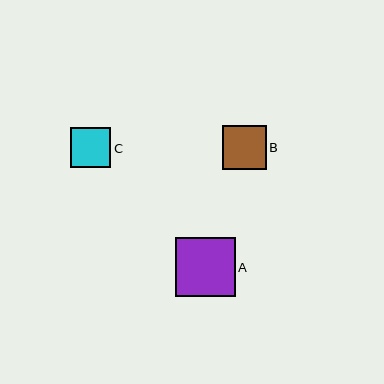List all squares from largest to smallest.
From largest to smallest: A, B, C.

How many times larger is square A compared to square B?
Square A is approximately 1.3 times the size of square B.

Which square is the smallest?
Square C is the smallest with a size of approximately 40 pixels.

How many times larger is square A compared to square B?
Square A is approximately 1.3 times the size of square B.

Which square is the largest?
Square A is the largest with a size of approximately 60 pixels.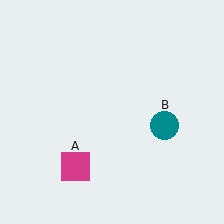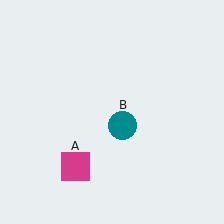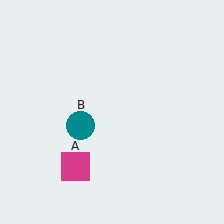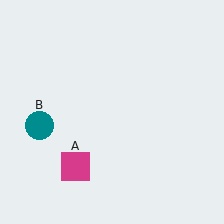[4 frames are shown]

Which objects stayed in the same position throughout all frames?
Magenta square (object A) remained stationary.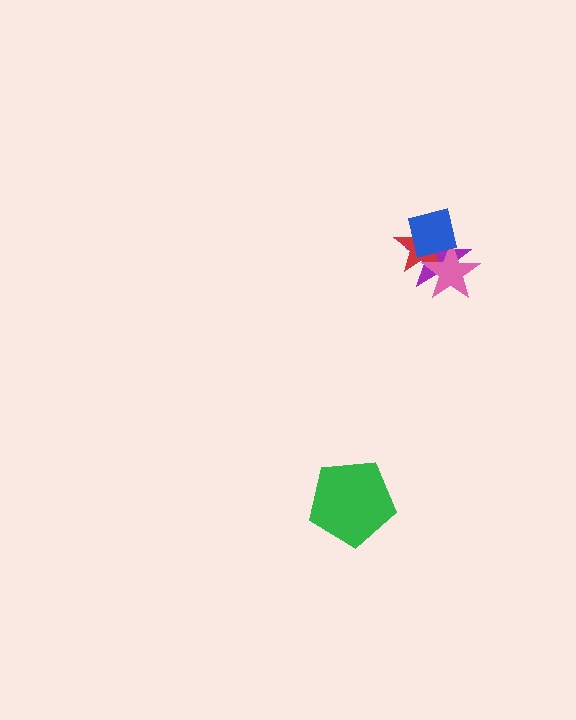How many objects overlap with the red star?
3 objects overlap with the red star.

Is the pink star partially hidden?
Yes, it is partially covered by another shape.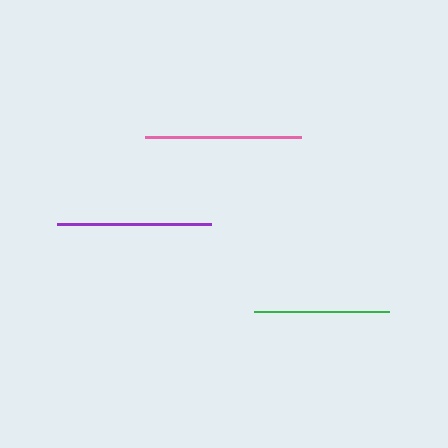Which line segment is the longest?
The pink line is the longest at approximately 156 pixels.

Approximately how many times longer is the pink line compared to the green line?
The pink line is approximately 1.1 times the length of the green line.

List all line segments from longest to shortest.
From longest to shortest: pink, purple, green.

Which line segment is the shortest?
The green line is the shortest at approximately 136 pixels.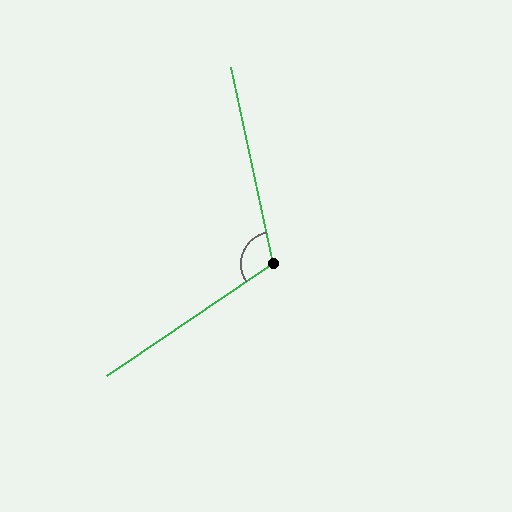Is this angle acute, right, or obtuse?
It is obtuse.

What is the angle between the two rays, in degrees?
Approximately 112 degrees.